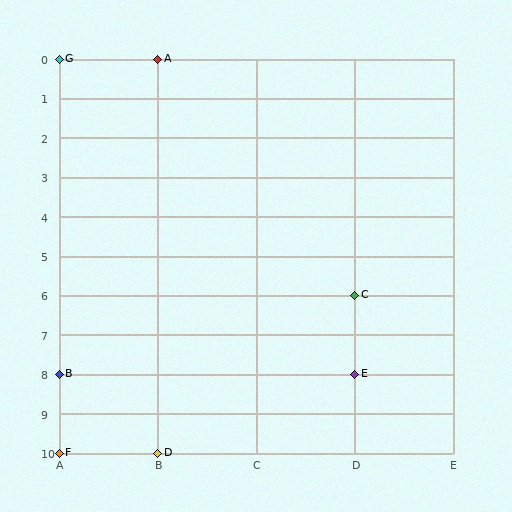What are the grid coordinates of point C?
Point C is at grid coordinates (D, 6).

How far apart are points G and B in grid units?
Points G and B are 8 rows apart.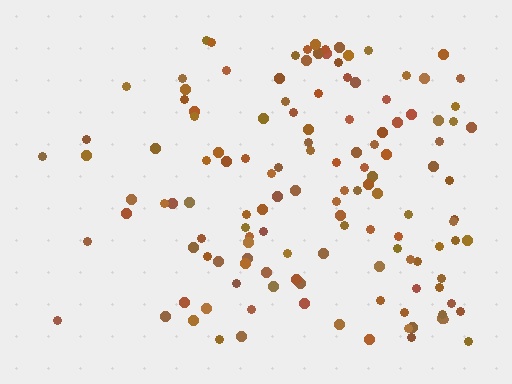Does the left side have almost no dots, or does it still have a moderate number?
Still a moderate number, just noticeably fewer than the right.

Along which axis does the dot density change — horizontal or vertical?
Horizontal.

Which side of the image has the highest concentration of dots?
The right.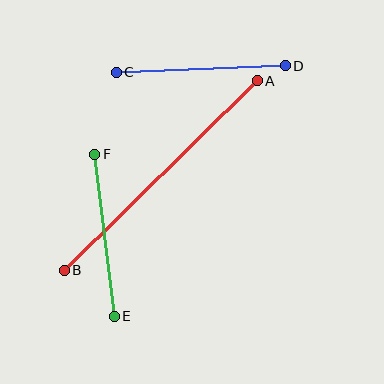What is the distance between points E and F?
The distance is approximately 163 pixels.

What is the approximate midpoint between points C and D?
The midpoint is at approximately (201, 69) pixels.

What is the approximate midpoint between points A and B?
The midpoint is at approximately (161, 176) pixels.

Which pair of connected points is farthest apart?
Points A and B are farthest apart.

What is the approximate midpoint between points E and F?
The midpoint is at approximately (105, 235) pixels.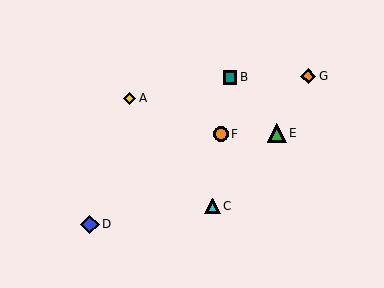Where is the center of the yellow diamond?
The center of the yellow diamond is at (129, 98).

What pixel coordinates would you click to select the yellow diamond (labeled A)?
Click at (129, 98) to select the yellow diamond A.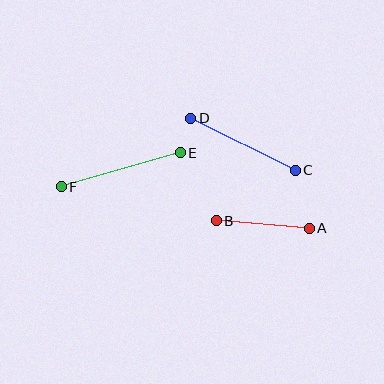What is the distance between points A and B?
The distance is approximately 93 pixels.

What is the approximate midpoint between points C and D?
The midpoint is at approximately (243, 144) pixels.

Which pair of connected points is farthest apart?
Points E and F are farthest apart.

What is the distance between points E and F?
The distance is approximately 124 pixels.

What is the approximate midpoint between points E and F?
The midpoint is at approximately (121, 170) pixels.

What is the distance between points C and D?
The distance is approximately 117 pixels.